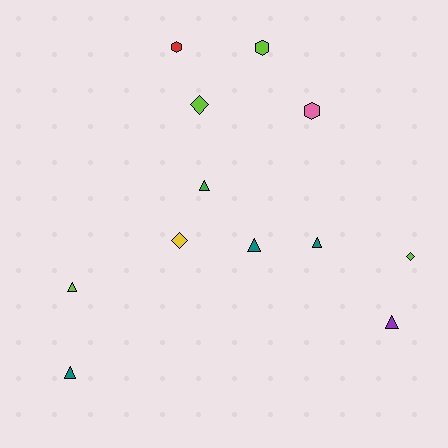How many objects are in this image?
There are 12 objects.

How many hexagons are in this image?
There are 3 hexagons.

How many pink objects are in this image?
There is 1 pink object.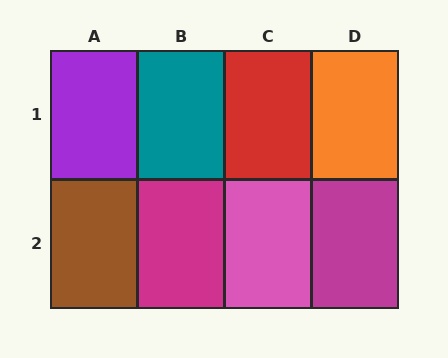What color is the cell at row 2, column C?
Pink.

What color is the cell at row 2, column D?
Magenta.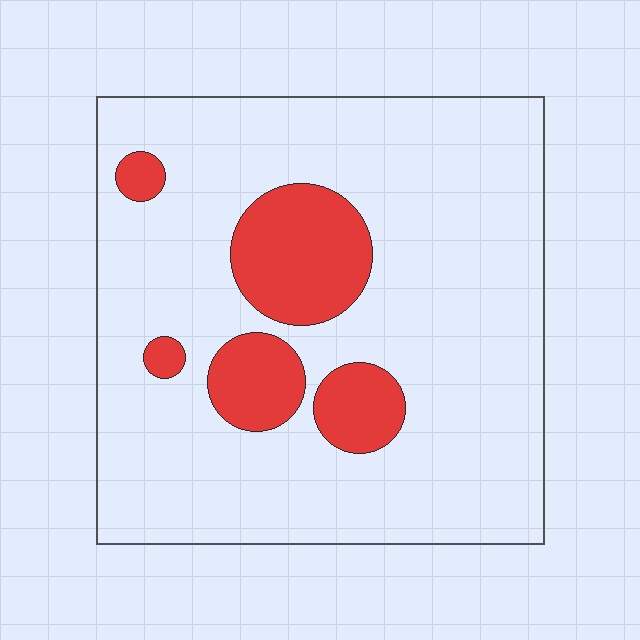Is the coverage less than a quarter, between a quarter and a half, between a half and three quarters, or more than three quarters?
Less than a quarter.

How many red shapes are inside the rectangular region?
5.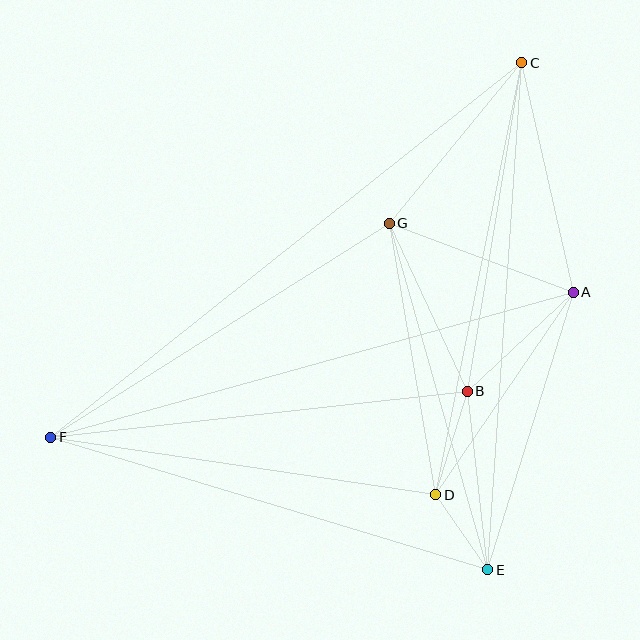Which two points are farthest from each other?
Points C and F are farthest from each other.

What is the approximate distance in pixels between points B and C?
The distance between B and C is approximately 333 pixels.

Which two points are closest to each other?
Points D and E are closest to each other.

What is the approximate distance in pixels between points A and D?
The distance between A and D is approximately 244 pixels.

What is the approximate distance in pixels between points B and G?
The distance between B and G is approximately 185 pixels.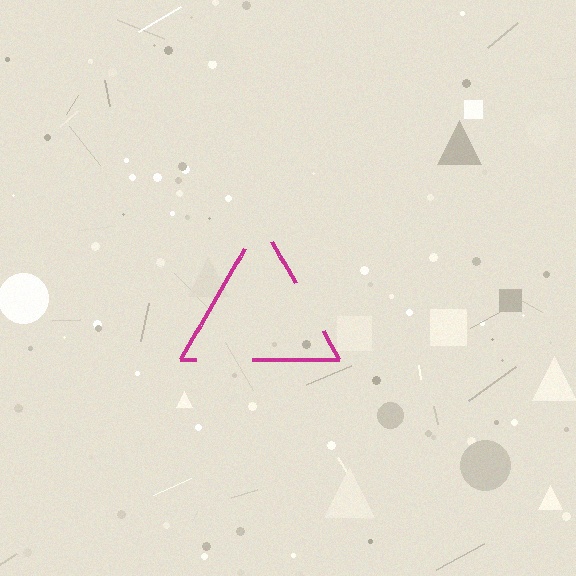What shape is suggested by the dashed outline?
The dashed outline suggests a triangle.